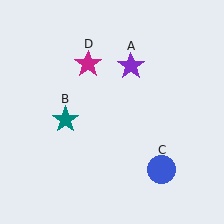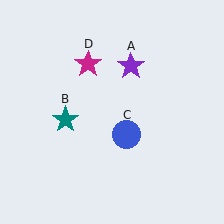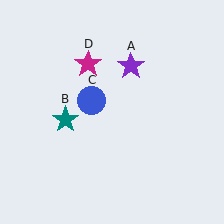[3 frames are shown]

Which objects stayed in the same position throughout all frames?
Purple star (object A) and teal star (object B) and magenta star (object D) remained stationary.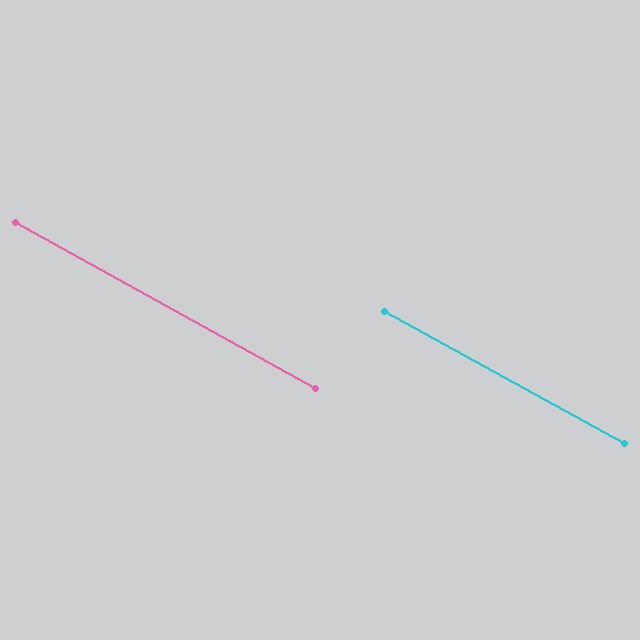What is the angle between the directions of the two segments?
Approximately 0 degrees.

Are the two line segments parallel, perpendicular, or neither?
Parallel — their directions differ by only 0.2°.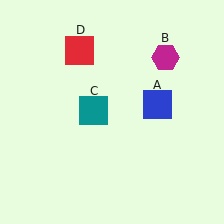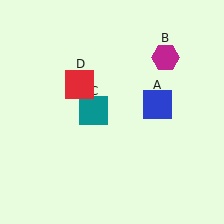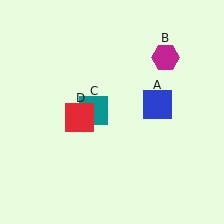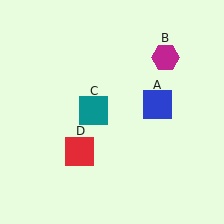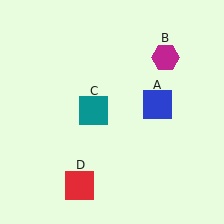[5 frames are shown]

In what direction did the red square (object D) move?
The red square (object D) moved down.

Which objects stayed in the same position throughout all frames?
Blue square (object A) and magenta hexagon (object B) and teal square (object C) remained stationary.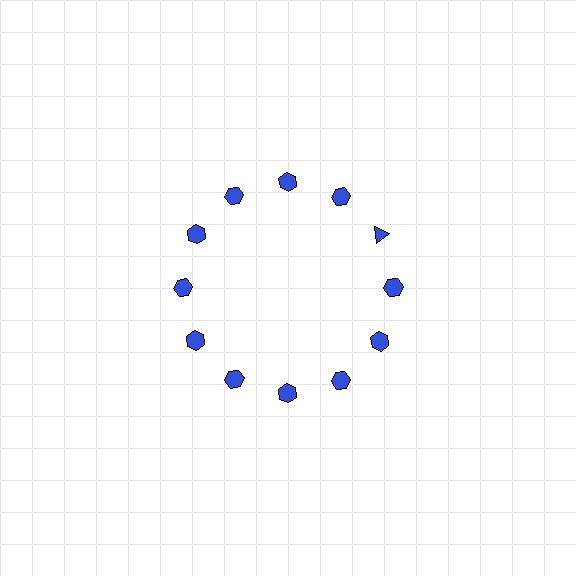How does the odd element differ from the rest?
It has a different shape: triangle instead of hexagon.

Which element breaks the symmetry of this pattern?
The blue triangle at roughly the 2 o'clock position breaks the symmetry. All other shapes are blue hexagons.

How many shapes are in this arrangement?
There are 12 shapes arranged in a ring pattern.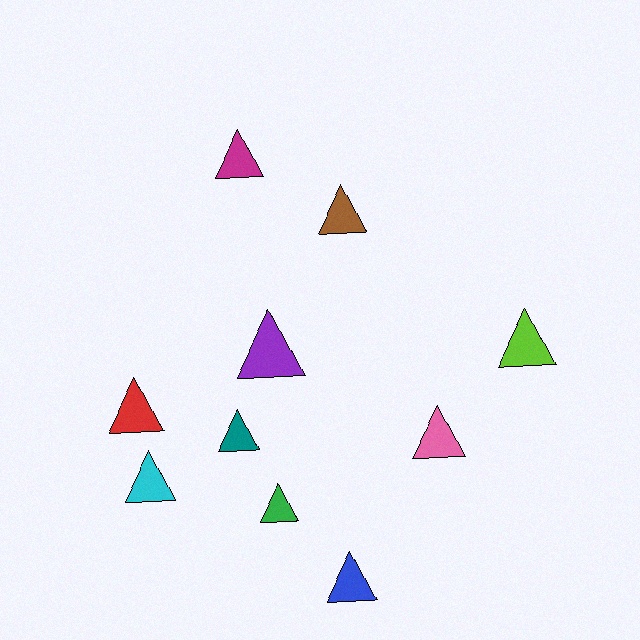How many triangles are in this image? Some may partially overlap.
There are 10 triangles.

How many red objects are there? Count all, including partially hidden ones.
There is 1 red object.